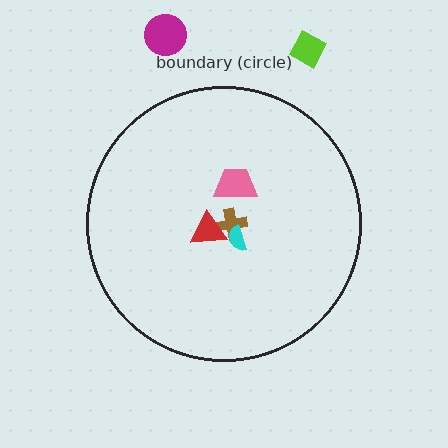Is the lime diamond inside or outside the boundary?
Outside.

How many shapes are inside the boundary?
4 inside, 2 outside.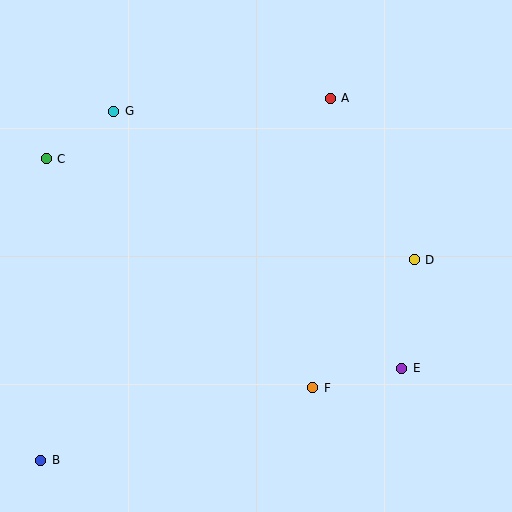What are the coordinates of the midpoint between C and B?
The midpoint between C and B is at (44, 309).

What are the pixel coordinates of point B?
Point B is at (41, 460).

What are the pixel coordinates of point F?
Point F is at (313, 388).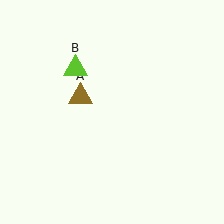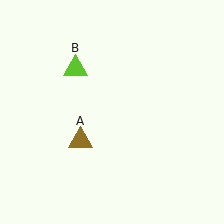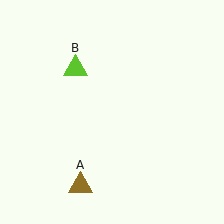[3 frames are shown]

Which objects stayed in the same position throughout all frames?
Lime triangle (object B) remained stationary.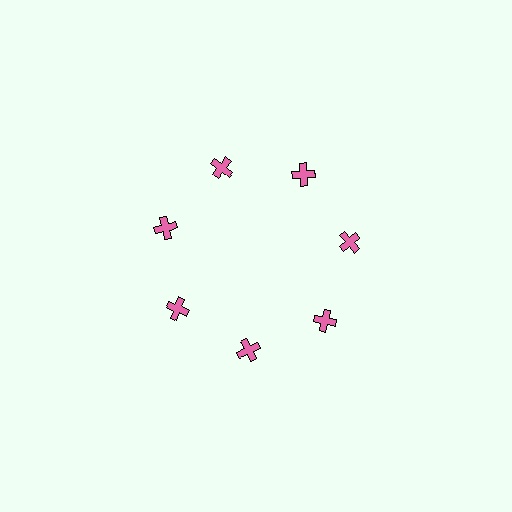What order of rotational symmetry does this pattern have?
This pattern has 7-fold rotational symmetry.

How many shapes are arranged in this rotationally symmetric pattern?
There are 7 shapes, arranged in 7 groups of 1.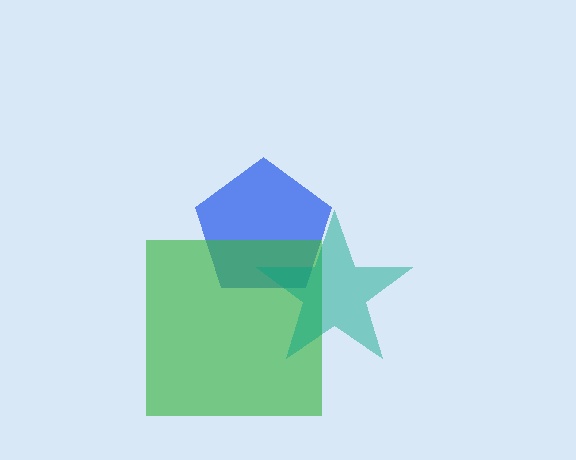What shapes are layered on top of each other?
The layered shapes are: a blue pentagon, a green square, a teal star.